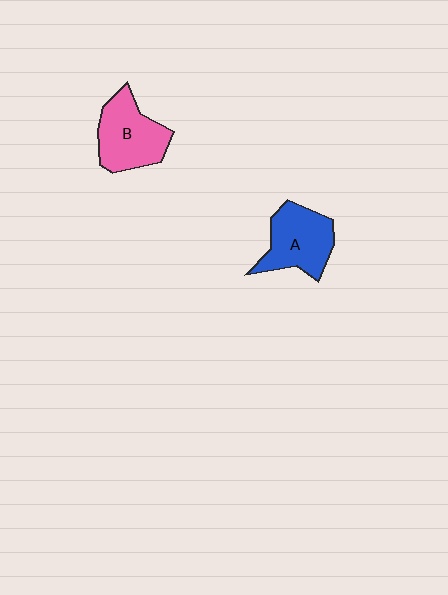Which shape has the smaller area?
Shape A (blue).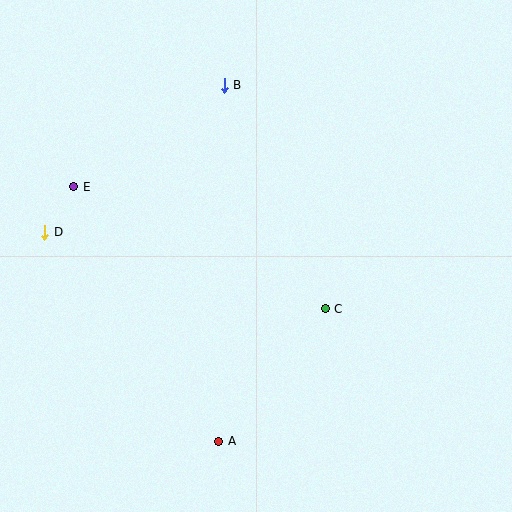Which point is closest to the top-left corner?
Point E is closest to the top-left corner.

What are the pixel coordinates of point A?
Point A is at (219, 441).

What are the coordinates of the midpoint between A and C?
The midpoint between A and C is at (272, 375).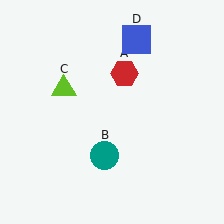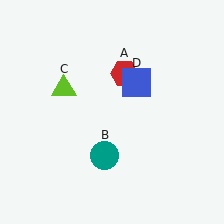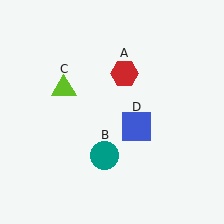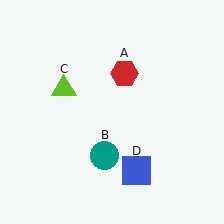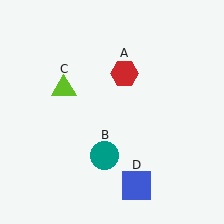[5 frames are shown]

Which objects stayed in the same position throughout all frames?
Red hexagon (object A) and teal circle (object B) and lime triangle (object C) remained stationary.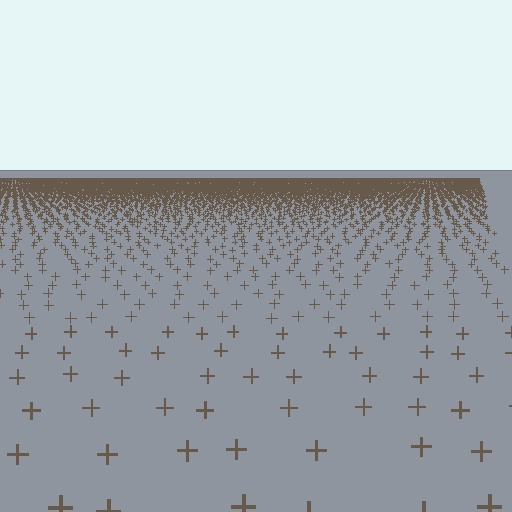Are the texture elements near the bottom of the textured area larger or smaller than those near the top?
Larger. Near the bottom, elements are closer to the viewer and appear at a bigger on-screen size.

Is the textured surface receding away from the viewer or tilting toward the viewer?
The surface is receding away from the viewer. Texture elements get smaller and denser toward the top.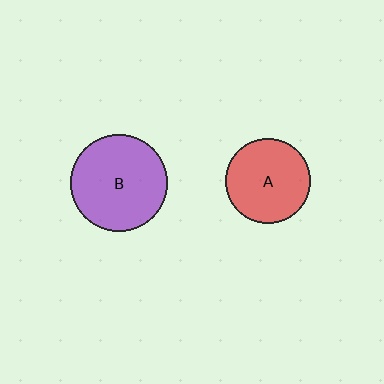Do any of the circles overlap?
No, none of the circles overlap.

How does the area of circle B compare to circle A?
Approximately 1.3 times.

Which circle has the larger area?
Circle B (purple).